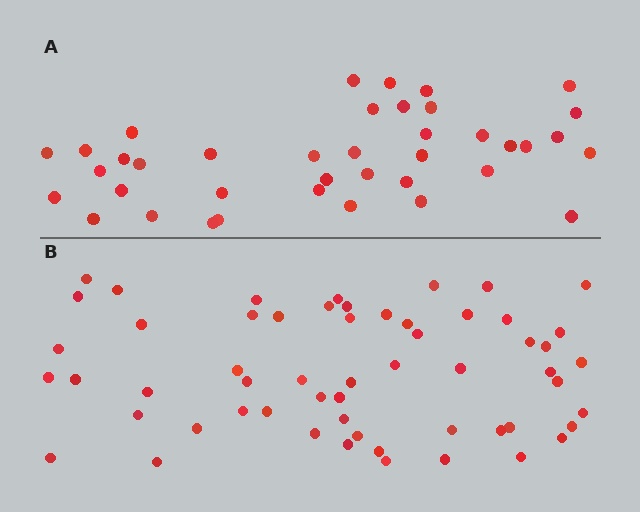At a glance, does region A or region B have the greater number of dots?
Region B (the bottom region) has more dots.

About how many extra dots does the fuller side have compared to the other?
Region B has approximately 20 more dots than region A.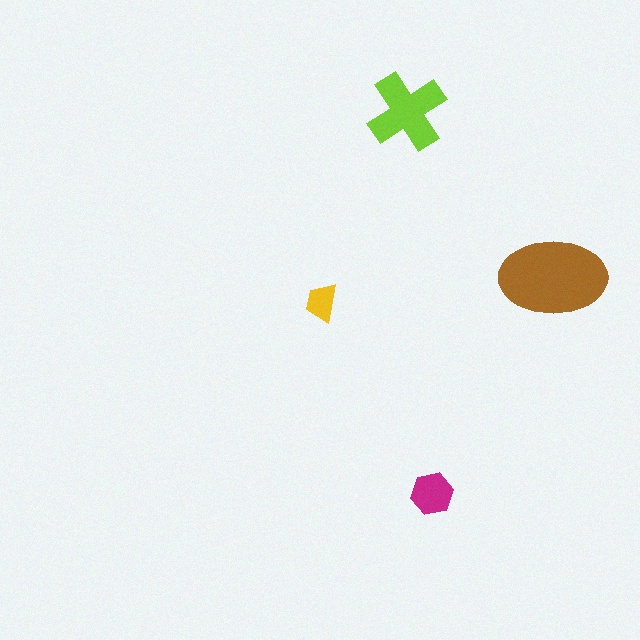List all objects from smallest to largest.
The yellow trapezoid, the magenta hexagon, the lime cross, the brown ellipse.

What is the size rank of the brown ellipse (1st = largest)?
1st.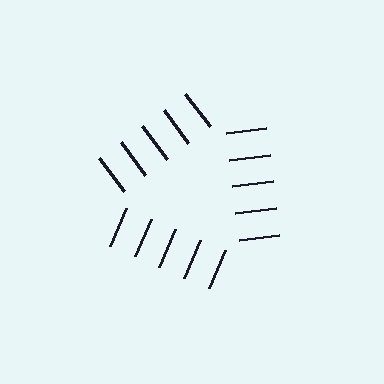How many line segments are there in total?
15 — 5 along each of the 3 edges.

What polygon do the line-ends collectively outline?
An illusory triangle — the line segments terminate on its edges but no continuous stroke is drawn.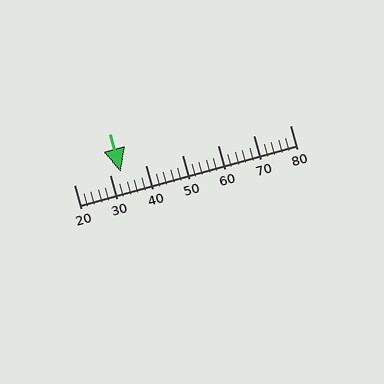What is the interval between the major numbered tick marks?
The major tick marks are spaced 10 units apart.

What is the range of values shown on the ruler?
The ruler shows values from 20 to 80.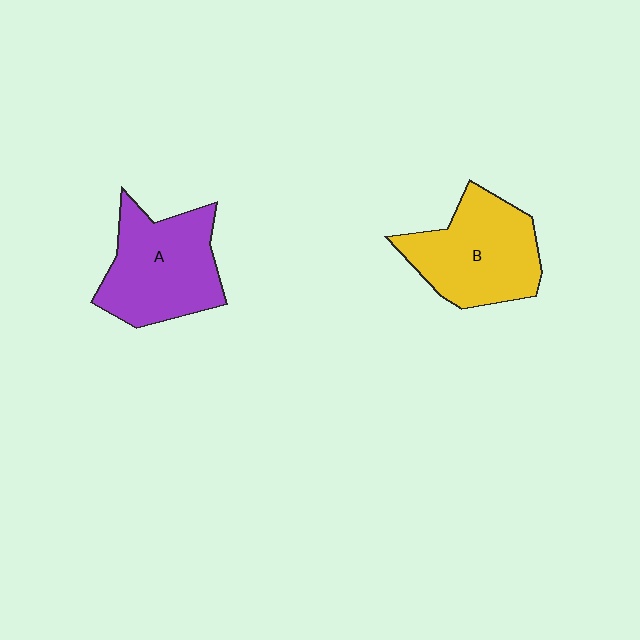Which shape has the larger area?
Shape A (purple).